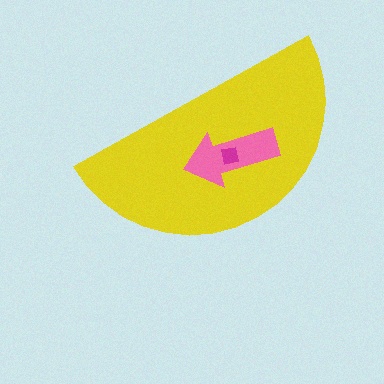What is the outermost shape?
The yellow semicircle.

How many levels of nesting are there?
3.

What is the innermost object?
The magenta square.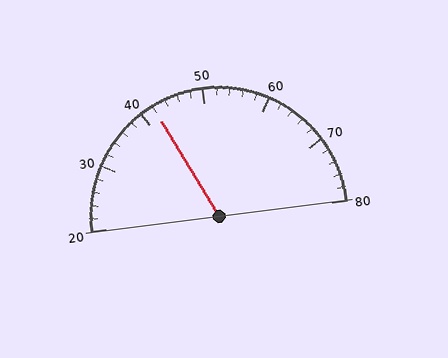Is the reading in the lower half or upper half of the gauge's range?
The reading is in the lower half of the range (20 to 80).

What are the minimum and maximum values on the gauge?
The gauge ranges from 20 to 80.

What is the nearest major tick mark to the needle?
The nearest major tick mark is 40.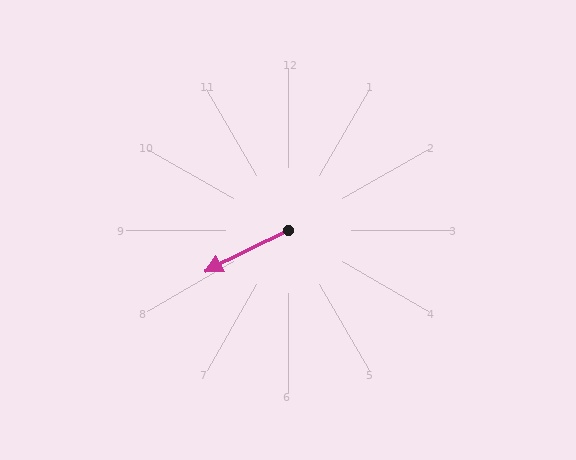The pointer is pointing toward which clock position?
Roughly 8 o'clock.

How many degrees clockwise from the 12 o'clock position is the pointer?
Approximately 244 degrees.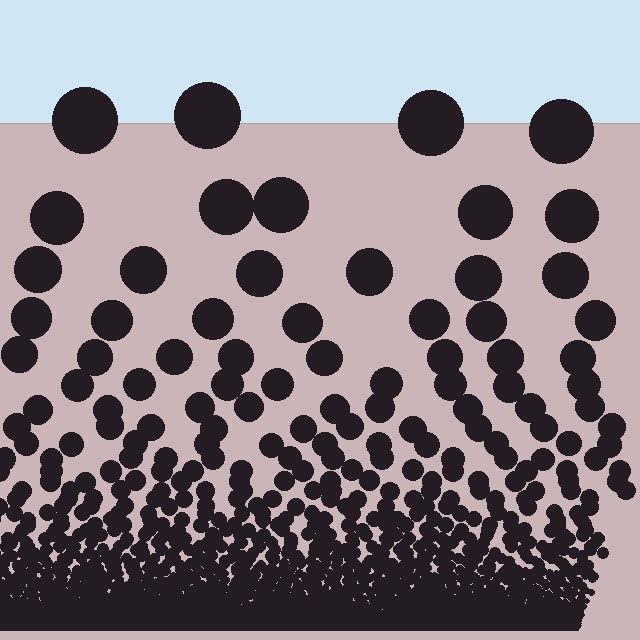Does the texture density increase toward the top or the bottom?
Density increases toward the bottom.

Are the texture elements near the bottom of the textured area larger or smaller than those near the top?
Smaller. The gradient is inverted — elements near the bottom are smaller and denser.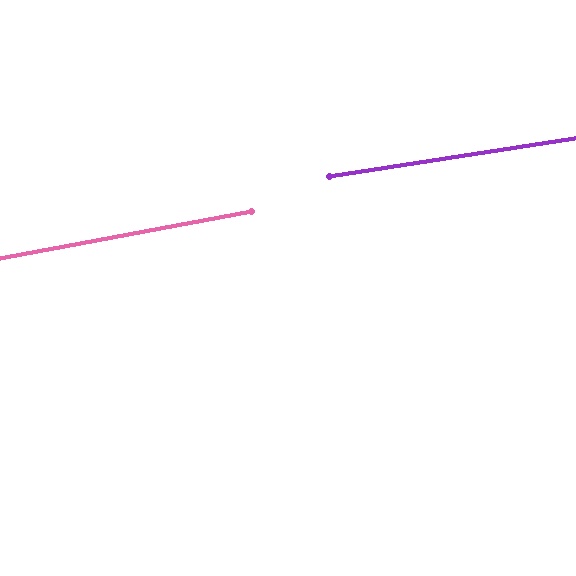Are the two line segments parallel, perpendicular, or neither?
Parallel — their directions differ by only 1.7°.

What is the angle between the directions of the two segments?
Approximately 2 degrees.